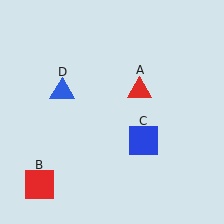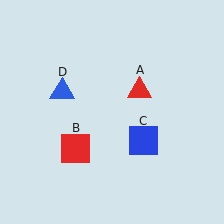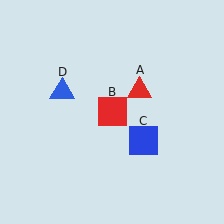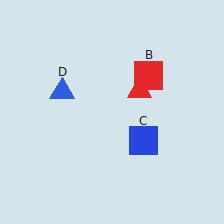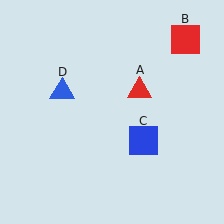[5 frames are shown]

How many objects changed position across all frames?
1 object changed position: red square (object B).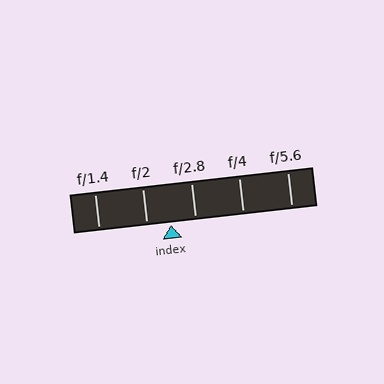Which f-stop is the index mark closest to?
The index mark is closest to f/2.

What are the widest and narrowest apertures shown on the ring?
The widest aperture shown is f/1.4 and the narrowest is f/5.6.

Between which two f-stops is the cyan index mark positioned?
The index mark is between f/2 and f/2.8.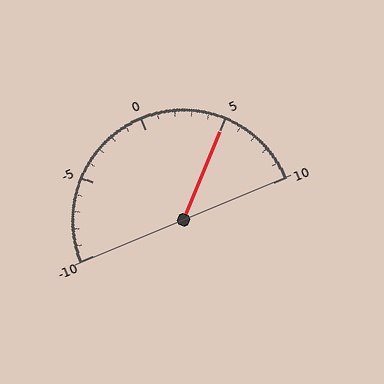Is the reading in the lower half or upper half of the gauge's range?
The reading is in the upper half of the range (-10 to 10).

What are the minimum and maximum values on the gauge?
The gauge ranges from -10 to 10.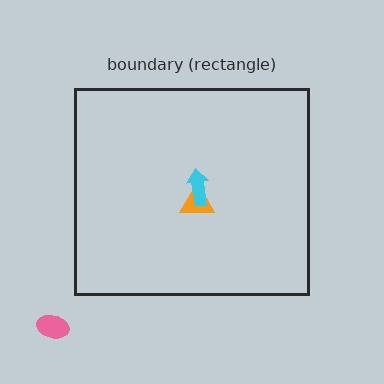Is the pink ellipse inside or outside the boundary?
Outside.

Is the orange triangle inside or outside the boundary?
Inside.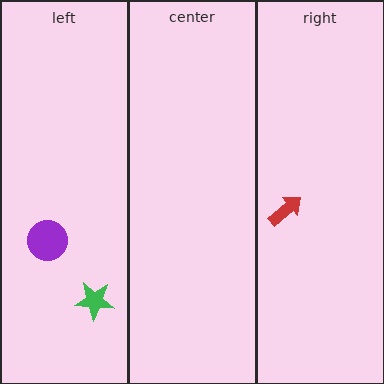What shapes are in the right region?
The red arrow.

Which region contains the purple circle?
The left region.